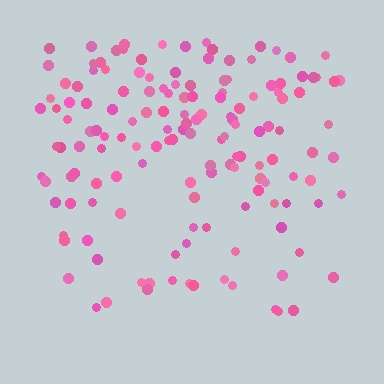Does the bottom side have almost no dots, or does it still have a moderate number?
Still a moderate number, just noticeably fewer than the top.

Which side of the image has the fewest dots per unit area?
The bottom.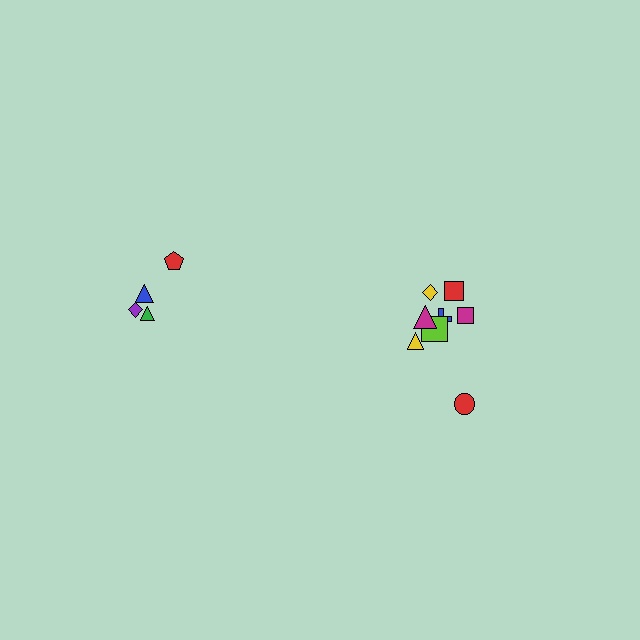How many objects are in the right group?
There are 8 objects.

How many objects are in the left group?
There are 4 objects.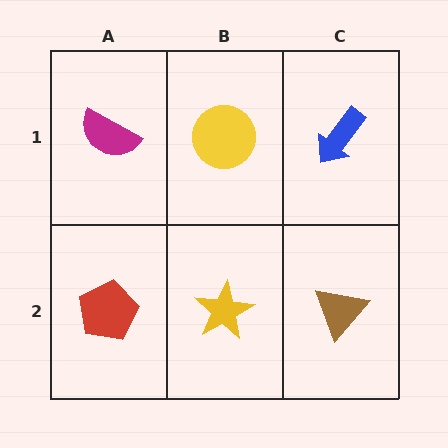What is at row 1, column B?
A yellow circle.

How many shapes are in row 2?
3 shapes.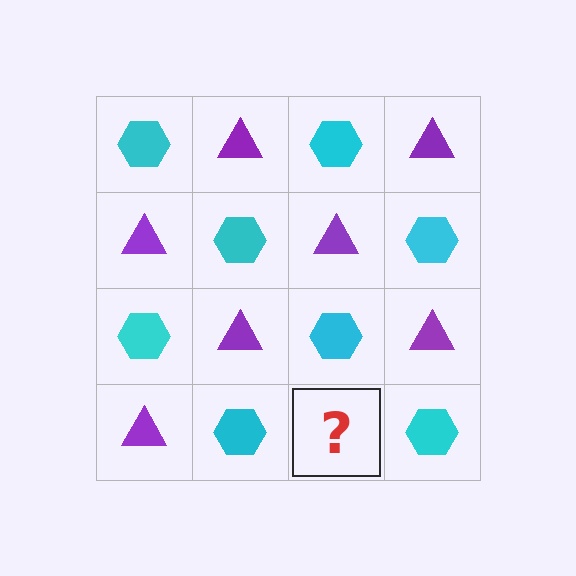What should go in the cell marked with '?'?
The missing cell should contain a purple triangle.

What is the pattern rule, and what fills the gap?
The rule is that it alternates cyan hexagon and purple triangle in a checkerboard pattern. The gap should be filled with a purple triangle.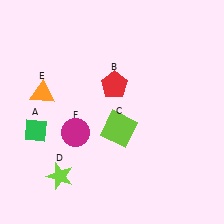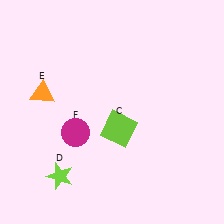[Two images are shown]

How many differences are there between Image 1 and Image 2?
There are 2 differences between the two images.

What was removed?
The green diamond (A), the red pentagon (B) were removed in Image 2.